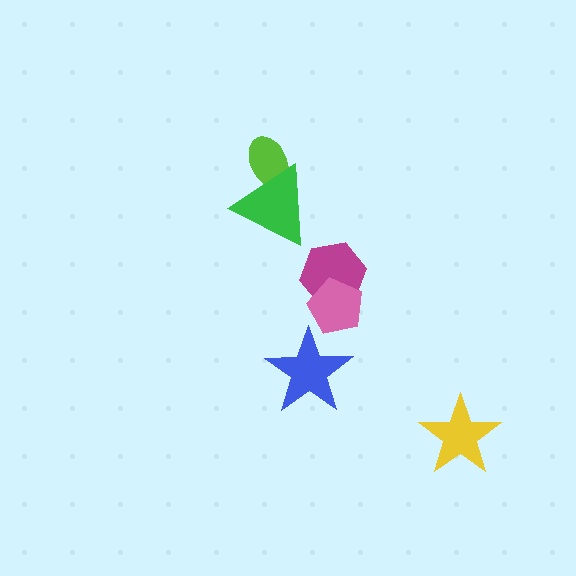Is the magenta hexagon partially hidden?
Yes, it is partially covered by another shape.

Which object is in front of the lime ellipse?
The green triangle is in front of the lime ellipse.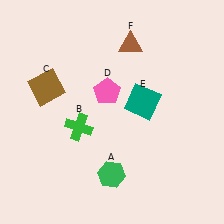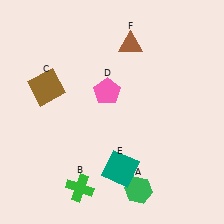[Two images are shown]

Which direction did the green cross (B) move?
The green cross (B) moved down.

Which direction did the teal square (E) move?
The teal square (E) moved down.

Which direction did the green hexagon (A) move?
The green hexagon (A) moved right.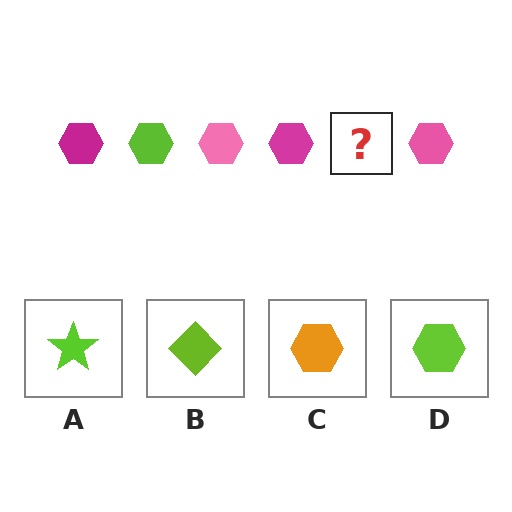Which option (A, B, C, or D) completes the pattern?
D.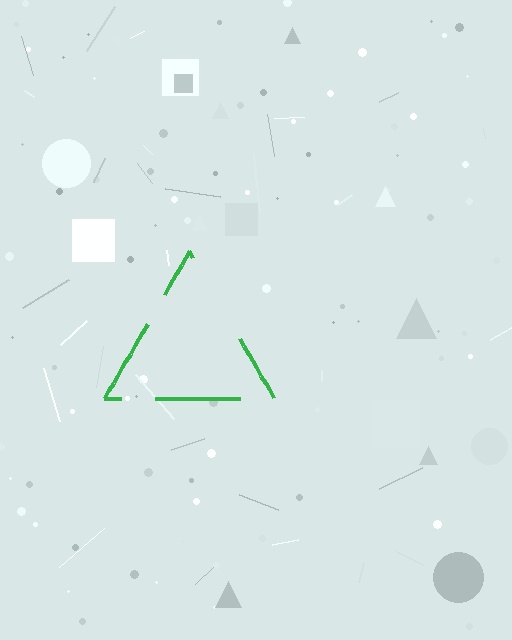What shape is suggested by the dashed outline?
The dashed outline suggests a triangle.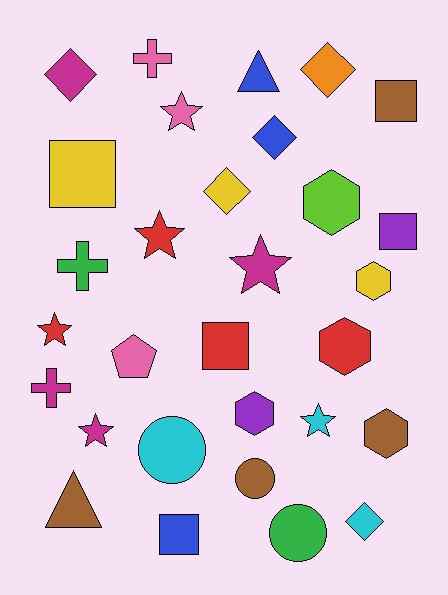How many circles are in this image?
There are 3 circles.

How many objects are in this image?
There are 30 objects.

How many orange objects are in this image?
There is 1 orange object.